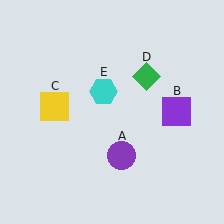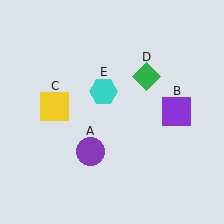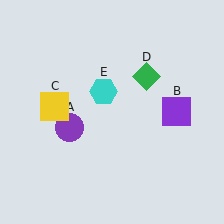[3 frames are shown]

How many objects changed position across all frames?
1 object changed position: purple circle (object A).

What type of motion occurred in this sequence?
The purple circle (object A) rotated clockwise around the center of the scene.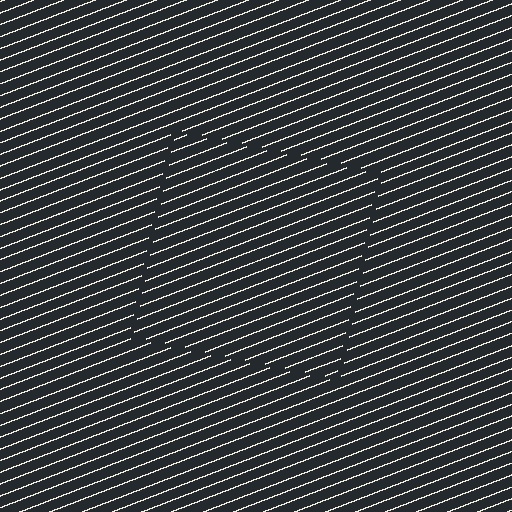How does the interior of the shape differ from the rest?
The interior of the shape contains the same grating, shifted by half a period — the contour is defined by the phase discontinuity where line-ends from the inner and outer gratings abut.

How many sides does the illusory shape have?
4 sides — the line-ends trace a square.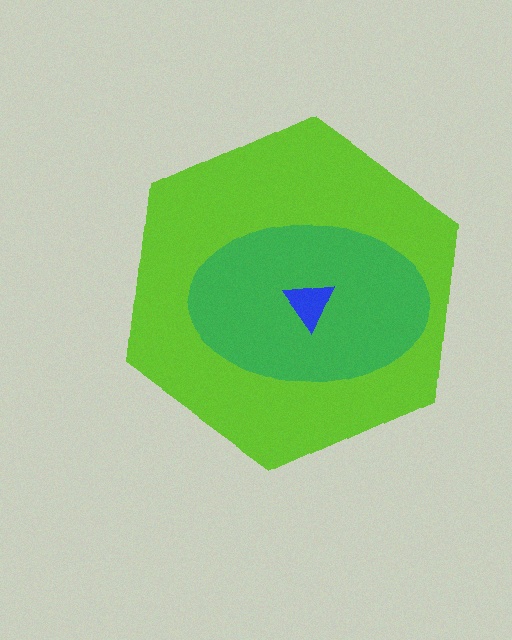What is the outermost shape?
The lime hexagon.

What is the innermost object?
The blue triangle.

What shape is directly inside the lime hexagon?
The green ellipse.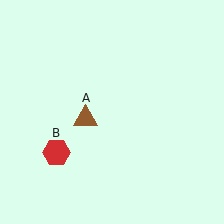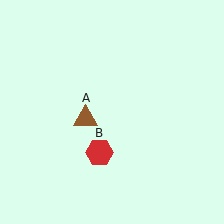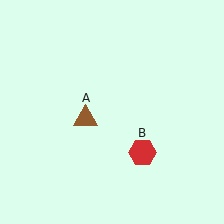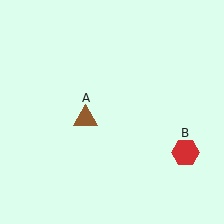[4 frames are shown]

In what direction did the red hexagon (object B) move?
The red hexagon (object B) moved right.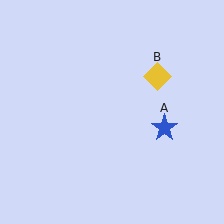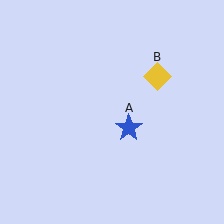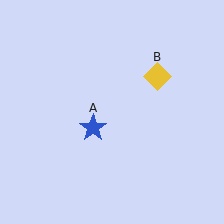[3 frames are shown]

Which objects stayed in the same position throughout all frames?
Yellow diamond (object B) remained stationary.